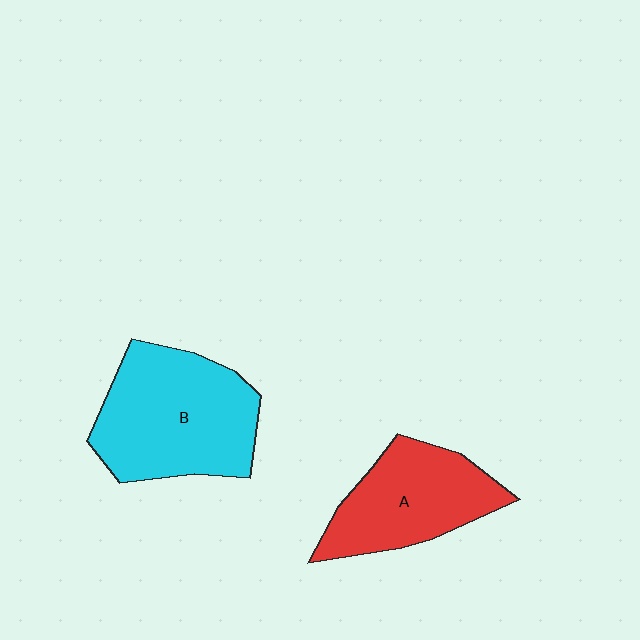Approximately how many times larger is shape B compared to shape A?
Approximately 1.3 times.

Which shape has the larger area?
Shape B (cyan).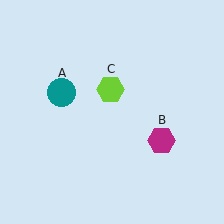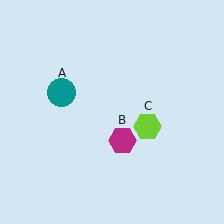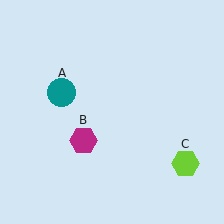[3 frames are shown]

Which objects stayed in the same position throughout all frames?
Teal circle (object A) remained stationary.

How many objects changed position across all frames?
2 objects changed position: magenta hexagon (object B), lime hexagon (object C).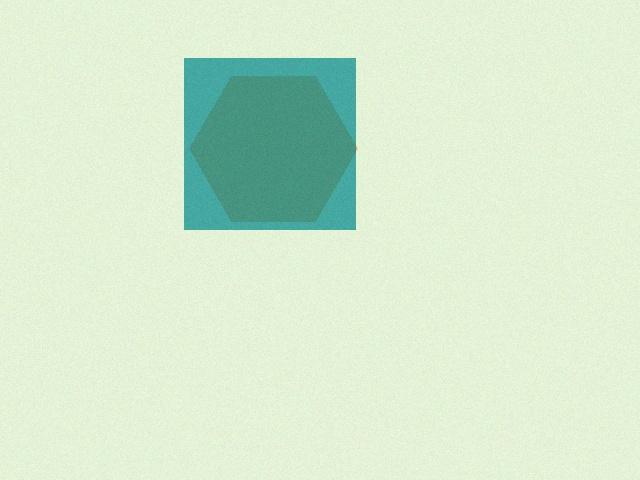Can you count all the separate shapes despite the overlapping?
Yes, there are 2 separate shapes.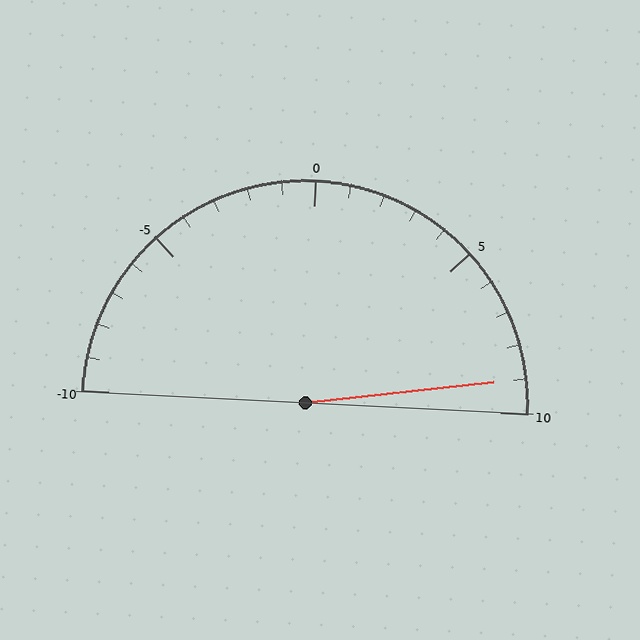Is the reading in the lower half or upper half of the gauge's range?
The reading is in the upper half of the range (-10 to 10).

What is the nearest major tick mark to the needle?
The nearest major tick mark is 10.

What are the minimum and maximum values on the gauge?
The gauge ranges from -10 to 10.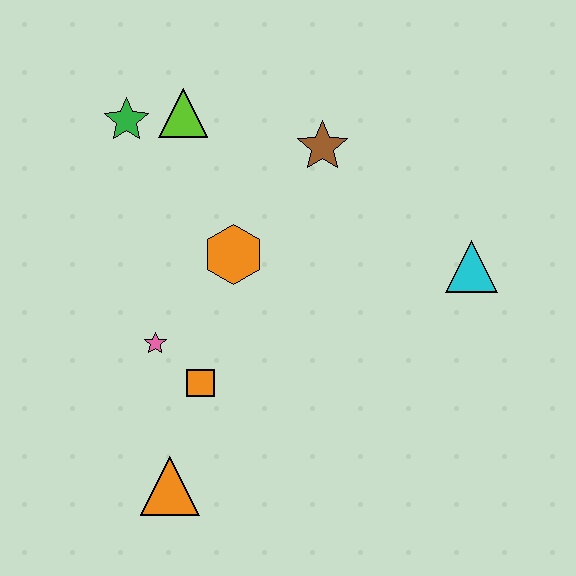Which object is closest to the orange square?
The pink star is closest to the orange square.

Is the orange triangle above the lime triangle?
No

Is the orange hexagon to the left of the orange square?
No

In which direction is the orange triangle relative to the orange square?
The orange triangle is below the orange square.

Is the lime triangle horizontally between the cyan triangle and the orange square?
No